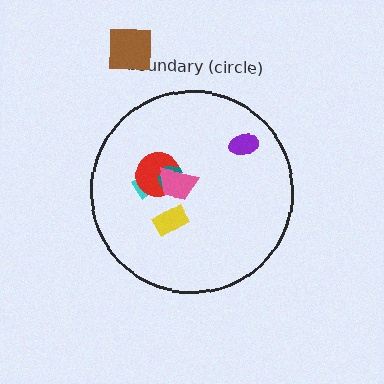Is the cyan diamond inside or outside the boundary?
Inside.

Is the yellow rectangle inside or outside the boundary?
Inside.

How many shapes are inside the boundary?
6 inside, 1 outside.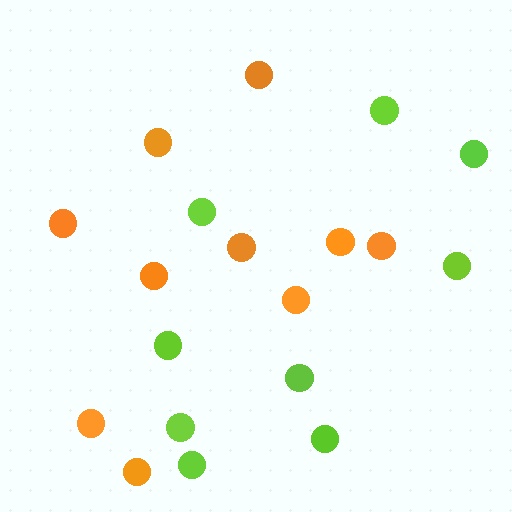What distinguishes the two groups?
There are 2 groups: one group of lime circles (9) and one group of orange circles (10).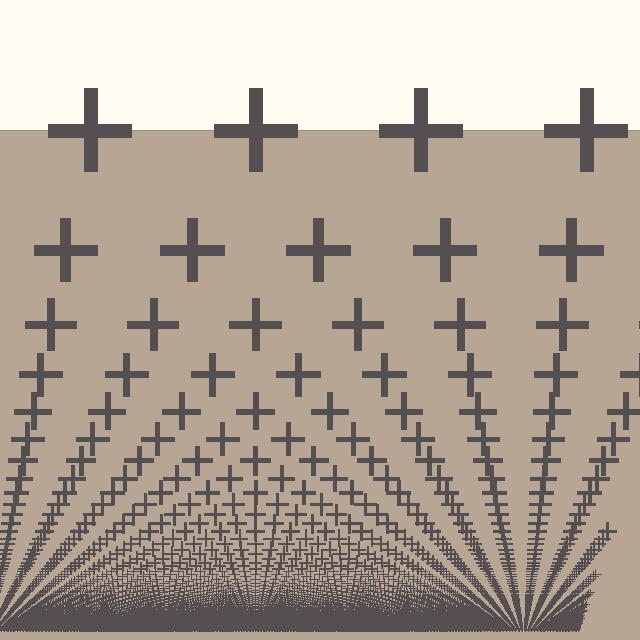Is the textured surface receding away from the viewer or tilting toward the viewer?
The surface appears to tilt toward the viewer. Texture elements get larger and sparser toward the top.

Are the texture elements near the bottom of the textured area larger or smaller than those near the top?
Smaller. The gradient is inverted — elements near the bottom are smaller and denser.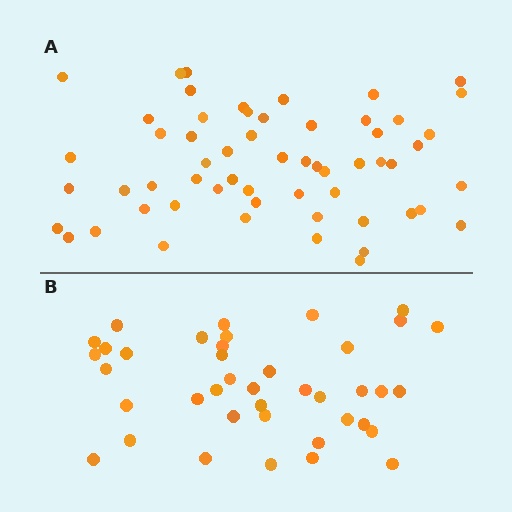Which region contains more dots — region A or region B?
Region A (the top region) has more dots.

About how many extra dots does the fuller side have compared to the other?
Region A has approximately 20 more dots than region B.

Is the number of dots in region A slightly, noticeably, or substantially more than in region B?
Region A has substantially more. The ratio is roughly 1.4 to 1.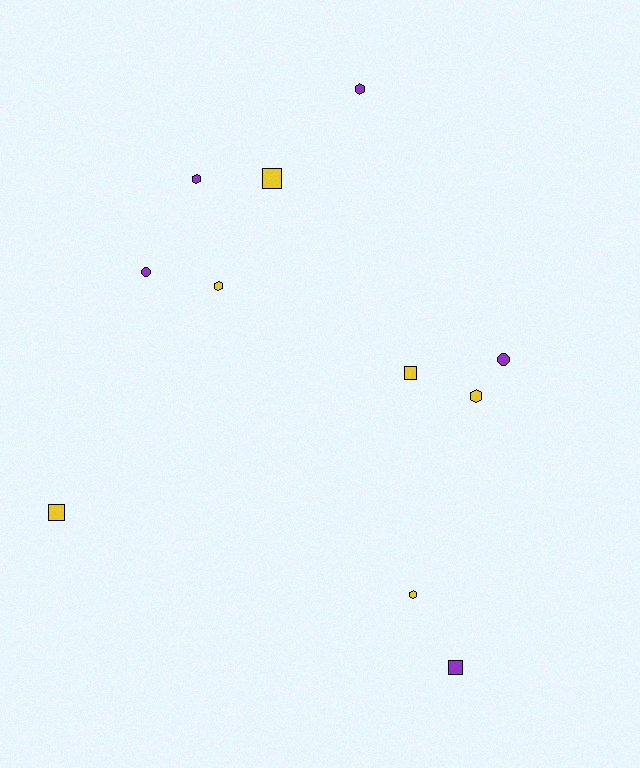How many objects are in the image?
There are 11 objects.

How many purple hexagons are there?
There are 2 purple hexagons.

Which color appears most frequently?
Yellow, with 6 objects.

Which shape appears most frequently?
Hexagon, with 5 objects.